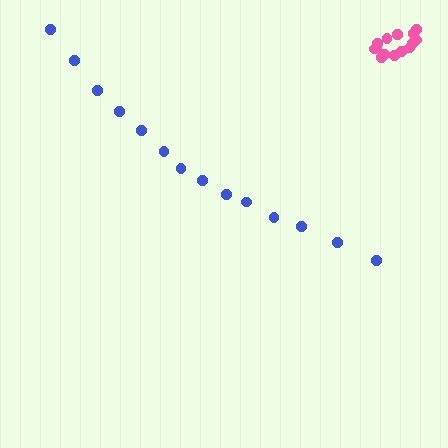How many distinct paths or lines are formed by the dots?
There are 2 distinct paths.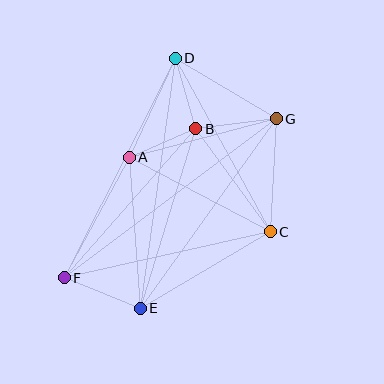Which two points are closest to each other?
Points A and B are closest to each other.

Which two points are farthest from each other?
Points F and G are farthest from each other.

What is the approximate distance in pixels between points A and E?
The distance between A and E is approximately 152 pixels.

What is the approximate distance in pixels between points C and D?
The distance between C and D is approximately 198 pixels.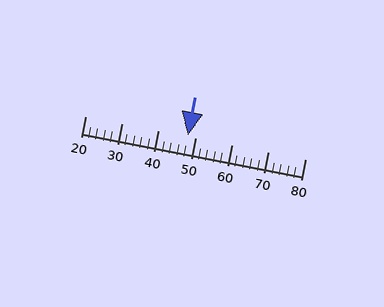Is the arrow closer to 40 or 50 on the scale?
The arrow is closer to 50.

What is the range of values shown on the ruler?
The ruler shows values from 20 to 80.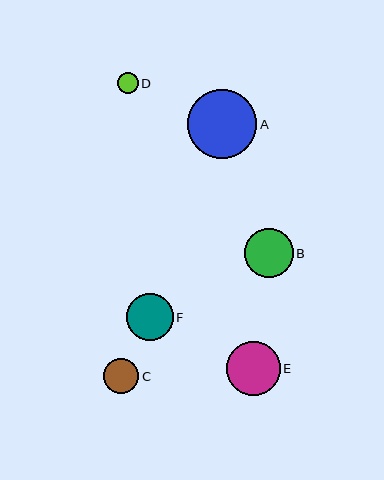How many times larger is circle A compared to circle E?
Circle A is approximately 1.3 times the size of circle E.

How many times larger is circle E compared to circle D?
Circle E is approximately 2.6 times the size of circle D.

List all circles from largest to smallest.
From largest to smallest: A, E, B, F, C, D.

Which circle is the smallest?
Circle D is the smallest with a size of approximately 21 pixels.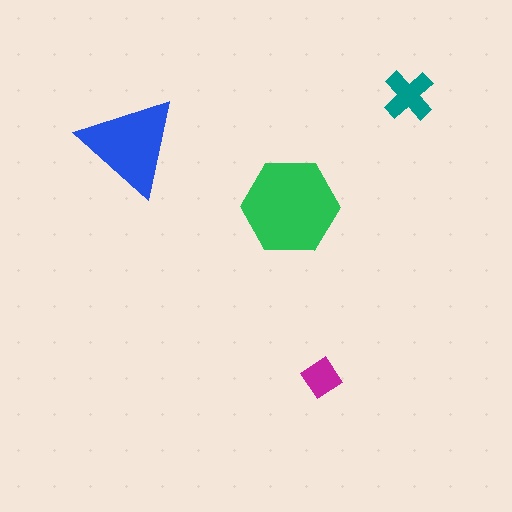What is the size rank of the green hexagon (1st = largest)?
1st.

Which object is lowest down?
The magenta diamond is bottommost.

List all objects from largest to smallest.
The green hexagon, the blue triangle, the teal cross, the magenta diamond.